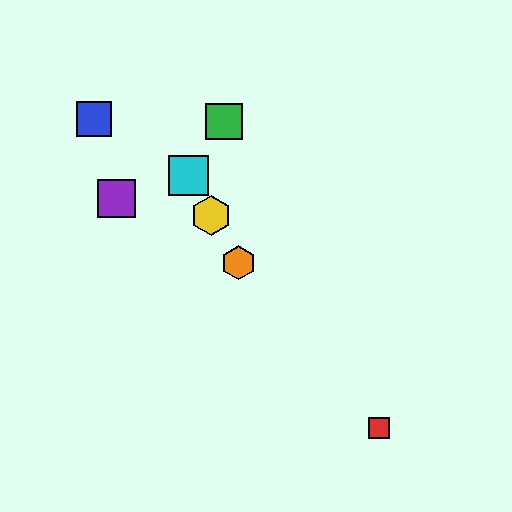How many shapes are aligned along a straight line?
3 shapes (the yellow hexagon, the orange hexagon, the cyan square) are aligned along a straight line.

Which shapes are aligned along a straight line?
The yellow hexagon, the orange hexagon, the cyan square are aligned along a straight line.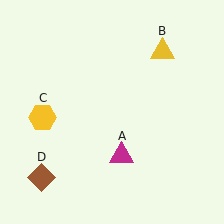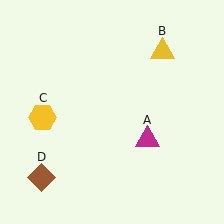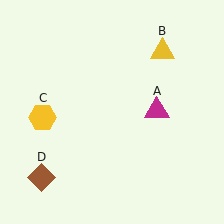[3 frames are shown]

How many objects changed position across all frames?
1 object changed position: magenta triangle (object A).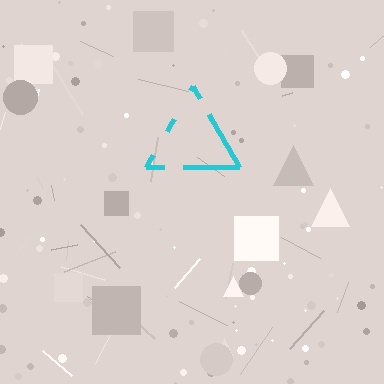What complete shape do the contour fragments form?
The contour fragments form a triangle.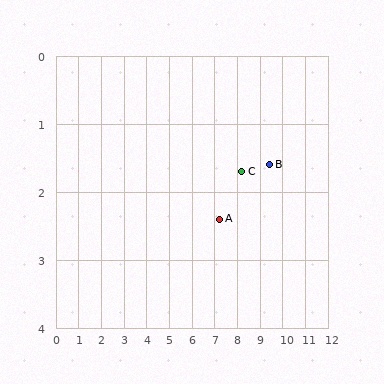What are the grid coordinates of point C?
Point C is at approximately (8.2, 1.7).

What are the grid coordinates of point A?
Point A is at approximately (7.2, 2.4).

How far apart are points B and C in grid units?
Points B and C are about 1.2 grid units apart.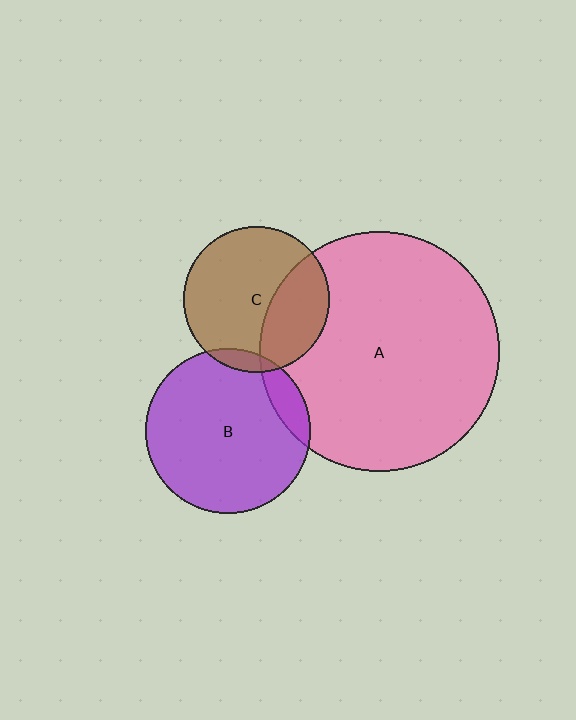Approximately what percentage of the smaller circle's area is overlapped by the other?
Approximately 30%.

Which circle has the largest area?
Circle A (pink).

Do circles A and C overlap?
Yes.